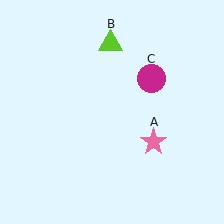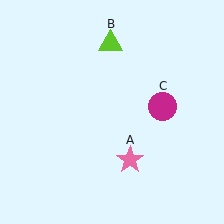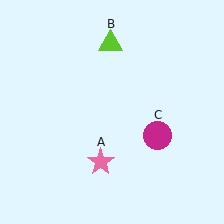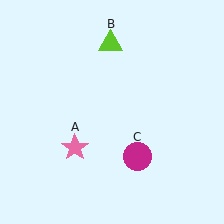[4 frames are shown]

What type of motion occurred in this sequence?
The pink star (object A), magenta circle (object C) rotated clockwise around the center of the scene.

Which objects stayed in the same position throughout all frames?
Lime triangle (object B) remained stationary.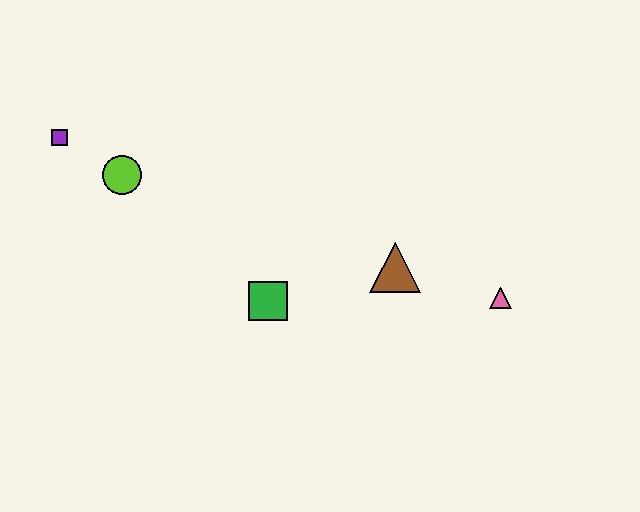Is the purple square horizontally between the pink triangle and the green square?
No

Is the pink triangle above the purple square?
No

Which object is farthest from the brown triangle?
The purple square is farthest from the brown triangle.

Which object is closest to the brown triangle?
The pink triangle is closest to the brown triangle.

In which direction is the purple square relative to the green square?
The purple square is to the left of the green square.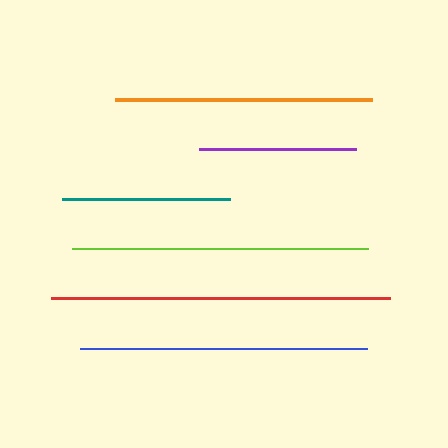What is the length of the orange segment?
The orange segment is approximately 256 pixels long.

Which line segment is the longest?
The red line is the longest at approximately 338 pixels.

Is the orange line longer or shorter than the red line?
The red line is longer than the orange line.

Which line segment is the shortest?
The purple line is the shortest at approximately 157 pixels.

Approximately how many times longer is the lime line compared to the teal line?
The lime line is approximately 1.8 times the length of the teal line.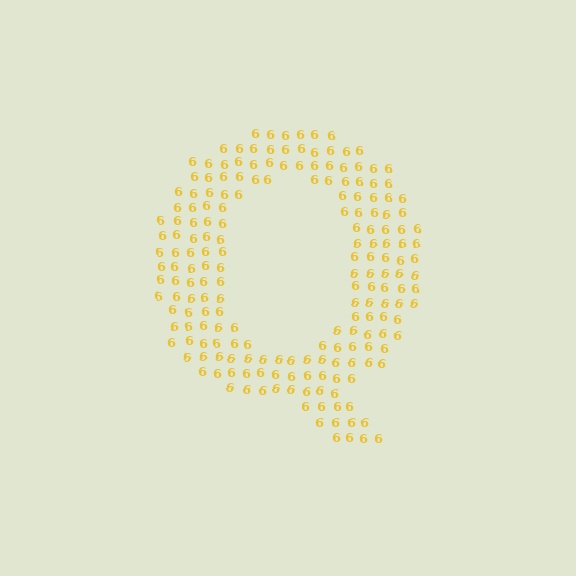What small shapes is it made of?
It is made of small digit 6's.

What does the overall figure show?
The overall figure shows the letter Q.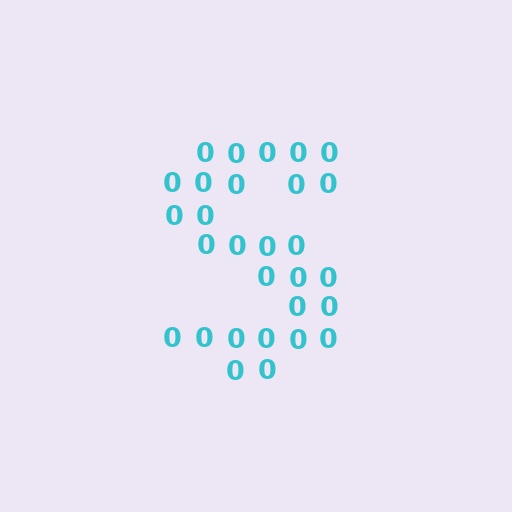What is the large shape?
The large shape is the letter S.